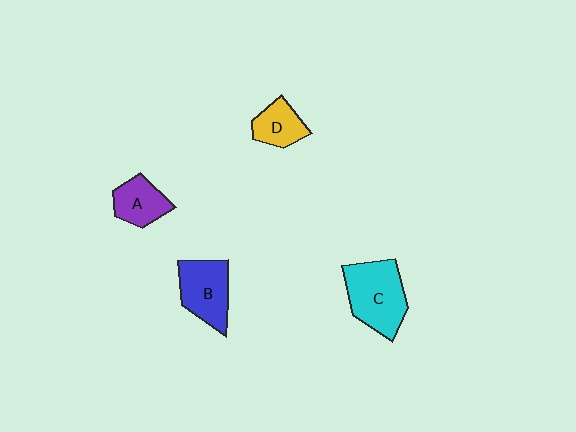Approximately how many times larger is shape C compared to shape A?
Approximately 1.8 times.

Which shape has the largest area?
Shape C (cyan).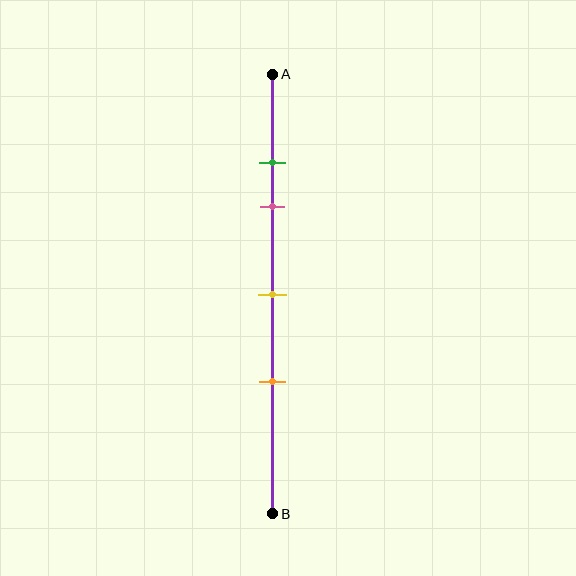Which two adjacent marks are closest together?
The green and pink marks are the closest adjacent pair.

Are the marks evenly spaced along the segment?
No, the marks are not evenly spaced.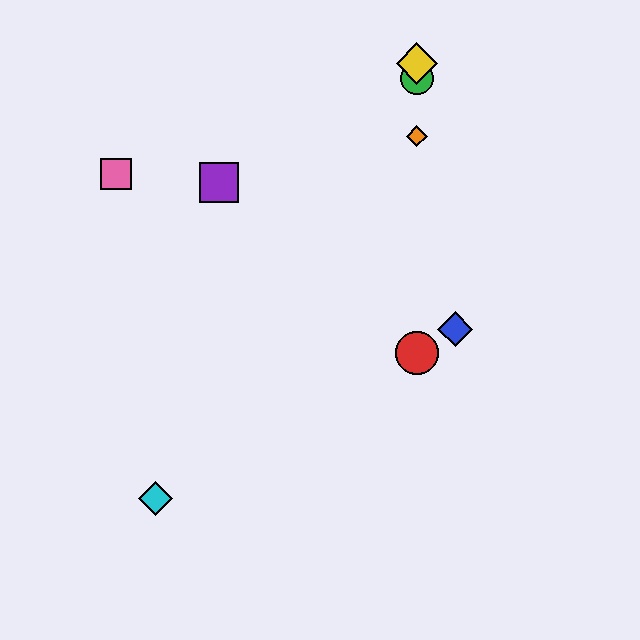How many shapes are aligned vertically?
4 shapes (the red circle, the green circle, the yellow diamond, the orange diamond) are aligned vertically.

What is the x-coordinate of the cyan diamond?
The cyan diamond is at x≈156.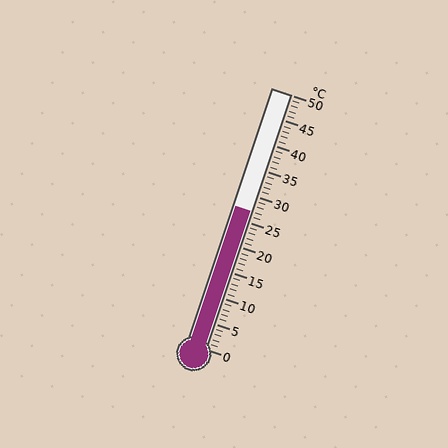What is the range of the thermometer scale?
The thermometer scale ranges from 0°C to 50°C.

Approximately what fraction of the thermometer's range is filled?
The thermometer is filled to approximately 55% of its range.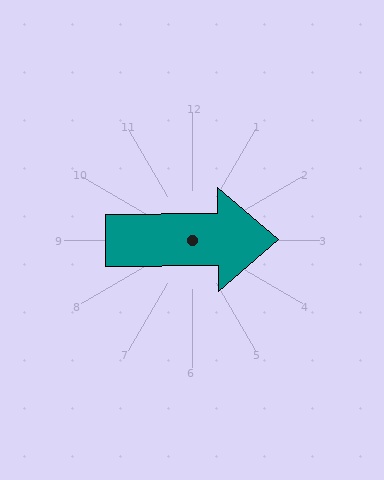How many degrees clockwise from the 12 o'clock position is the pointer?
Approximately 90 degrees.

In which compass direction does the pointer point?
East.